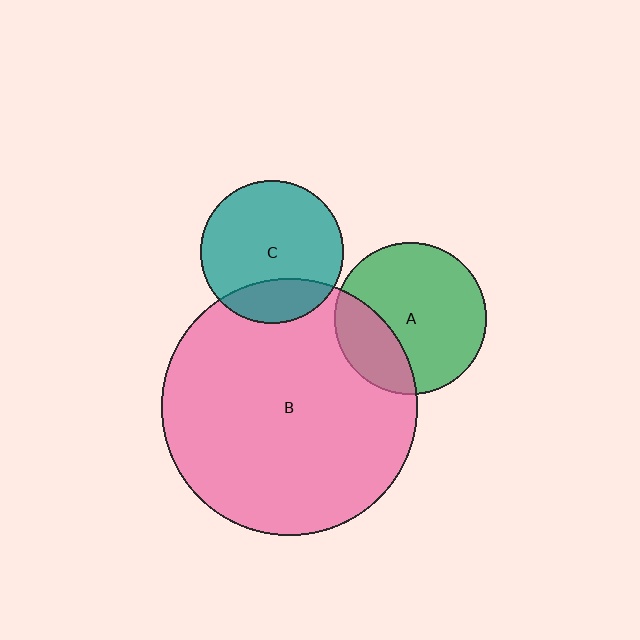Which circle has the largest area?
Circle B (pink).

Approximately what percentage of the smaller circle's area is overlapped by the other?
Approximately 25%.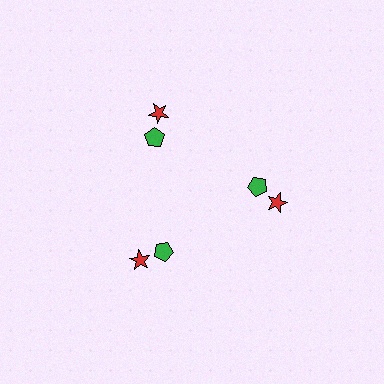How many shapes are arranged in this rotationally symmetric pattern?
There are 6 shapes, arranged in 3 groups of 2.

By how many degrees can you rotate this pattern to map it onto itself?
The pattern maps onto itself every 120 degrees of rotation.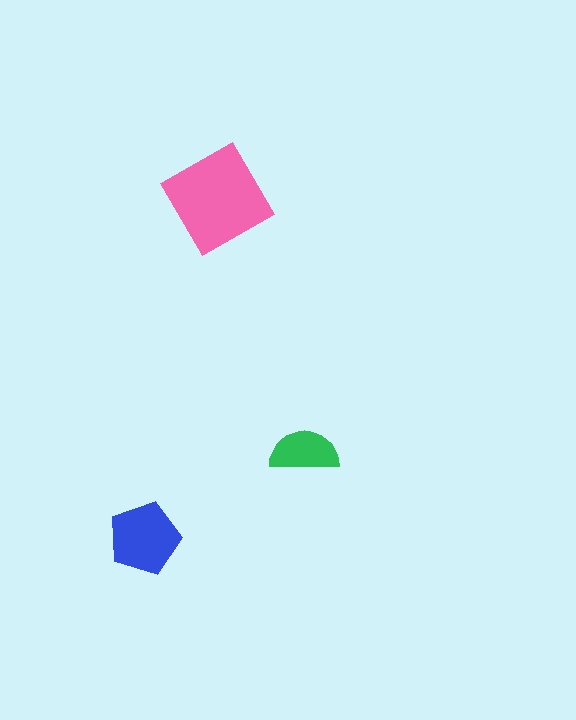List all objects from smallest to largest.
The green semicircle, the blue pentagon, the pink diamond.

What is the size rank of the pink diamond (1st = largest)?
1st.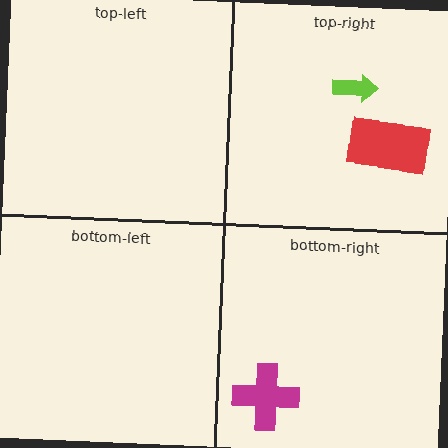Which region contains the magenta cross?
The bottom-right region.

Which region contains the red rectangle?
The top-right region.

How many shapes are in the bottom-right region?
1.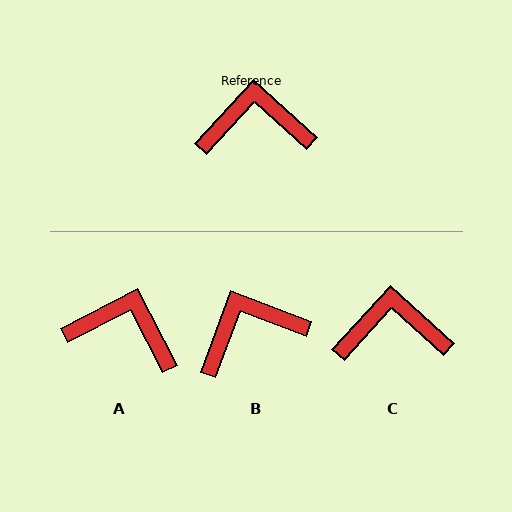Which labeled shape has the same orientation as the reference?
C.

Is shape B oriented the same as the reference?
No, it is off by about 22 degrees.